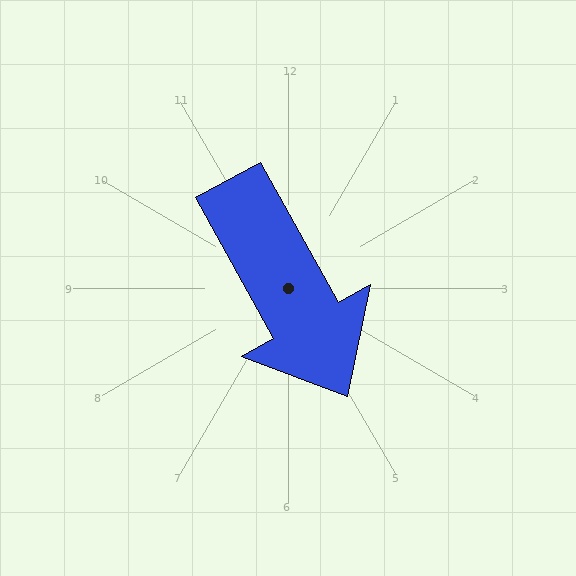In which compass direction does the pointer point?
Southeast.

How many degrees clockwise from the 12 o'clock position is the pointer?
Approximately 151 degrees.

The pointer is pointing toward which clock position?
Roughly 5 o'clock.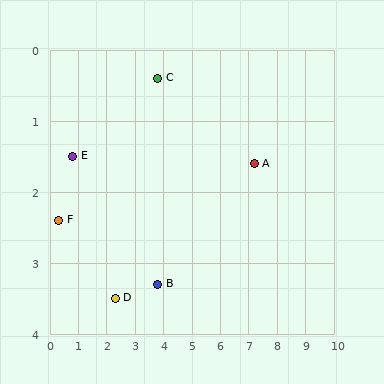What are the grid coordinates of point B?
Point B is at approximately (3.8, 3.3).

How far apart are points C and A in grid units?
Points C and A are about 3.6 grid units apart.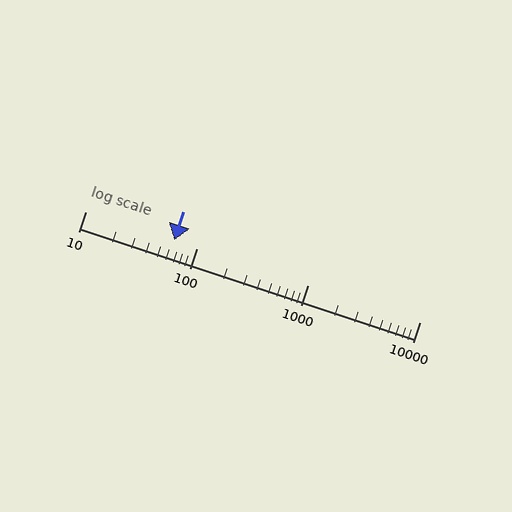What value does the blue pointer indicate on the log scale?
The pointer indicates approximately 63.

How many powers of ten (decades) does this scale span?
The scale spans 3 decades, from 10 to 10000.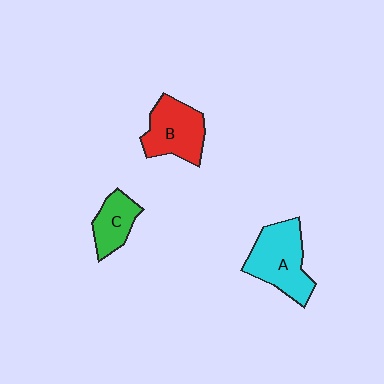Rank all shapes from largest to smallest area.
From largest to smallest: A (cyan), B (red), C (green).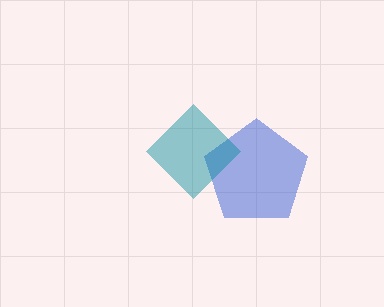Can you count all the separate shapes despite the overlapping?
Yes, there are 2 separate shapes.